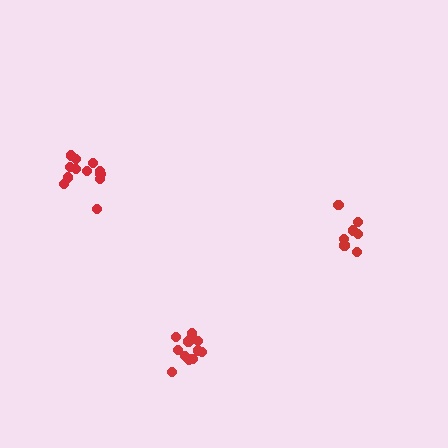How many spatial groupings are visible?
There are 3 spatial groupings.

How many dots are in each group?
Group 1: 12 dots, Group 2: 12 dots, Group 3: 7 dots (31 total).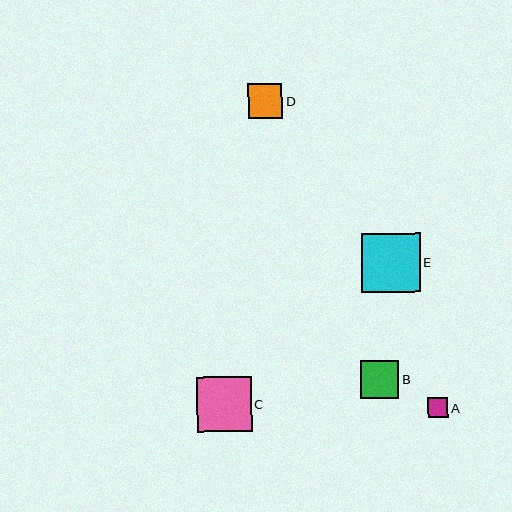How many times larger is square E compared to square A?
Square E is approximately 3.0 times the size of square A.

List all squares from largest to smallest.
From largest to smallest: E, C, B, D, A.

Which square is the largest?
Square E is the largest with a size of approximately 59 pixels.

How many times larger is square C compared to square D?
Square C is approximately 1.6 times the size of square D.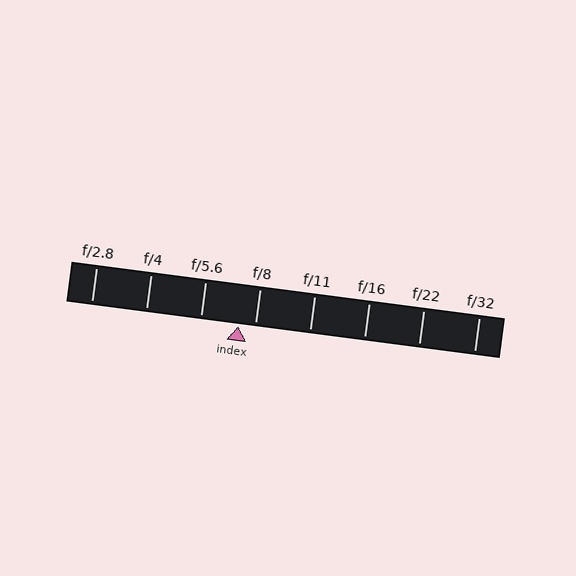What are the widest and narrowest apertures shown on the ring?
The widest aperture shown is f/2.8 and the narrowest is f/32.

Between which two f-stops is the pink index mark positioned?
The index mark is between f/5.6 and f/8.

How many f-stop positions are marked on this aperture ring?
There are 8 f-stop positions marked.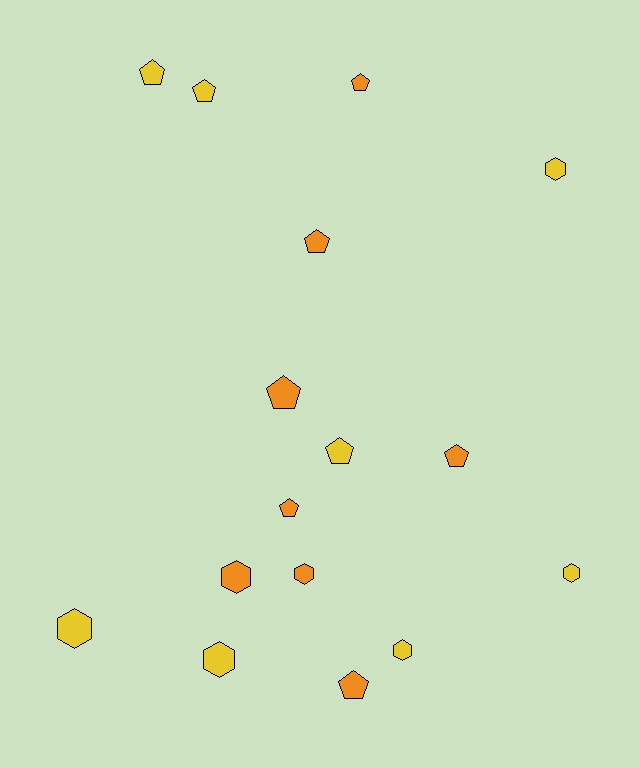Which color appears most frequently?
Yellow, with 8 objects.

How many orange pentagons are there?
There are 6 orange pentagons.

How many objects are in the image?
There are 16 objects.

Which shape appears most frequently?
Pentagon, with 9 objects.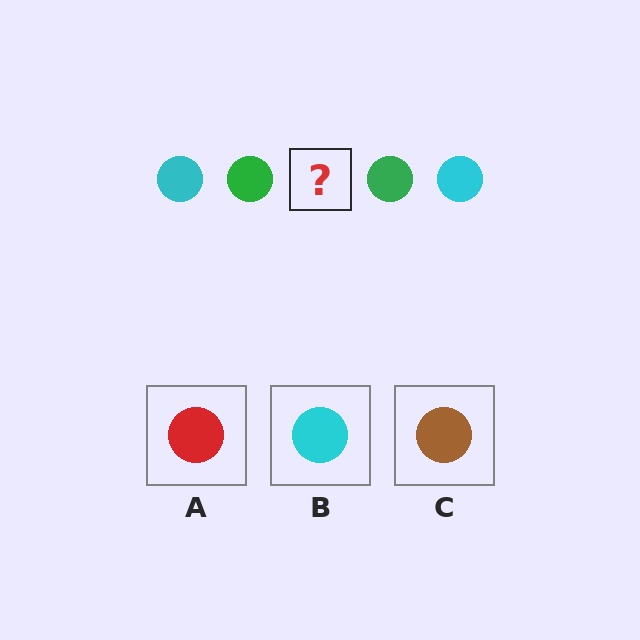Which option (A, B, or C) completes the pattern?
B.